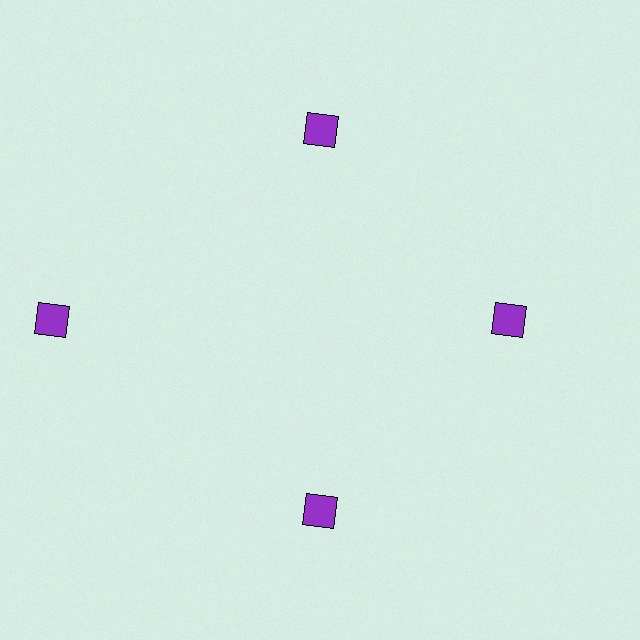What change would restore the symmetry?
The symmetry would be restored by moving it inward, back onto the ring so that all 4 diamonds sit at equal angles and equal distance from the center.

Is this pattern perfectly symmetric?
No. The 4 purple diamonds are arranged in a ring, but one element near the 9 o'clock position is pushed outward from the center, breaking the 4-fold rotational symmetry.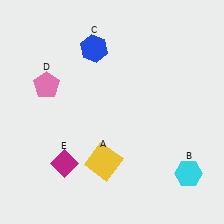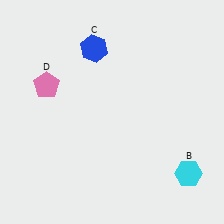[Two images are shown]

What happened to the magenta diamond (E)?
The magenta diamond (E) was removed in Image 2. It was in the bottom-left area of Image 1.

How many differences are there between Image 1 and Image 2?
There are 2 differences between the two images.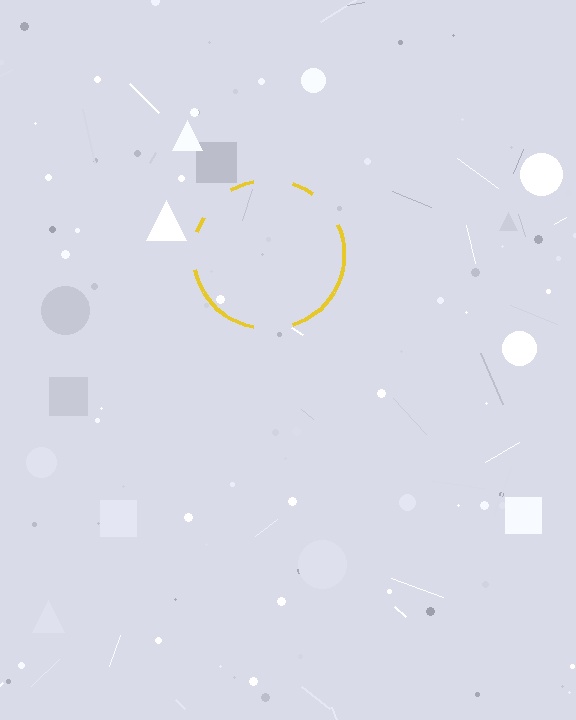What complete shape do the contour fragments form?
The contour fragments form a circle.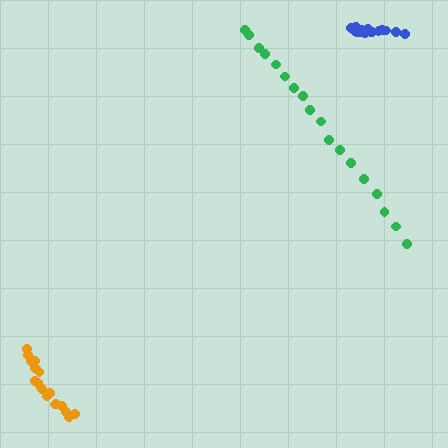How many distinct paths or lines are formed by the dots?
There are 3 distinct paths.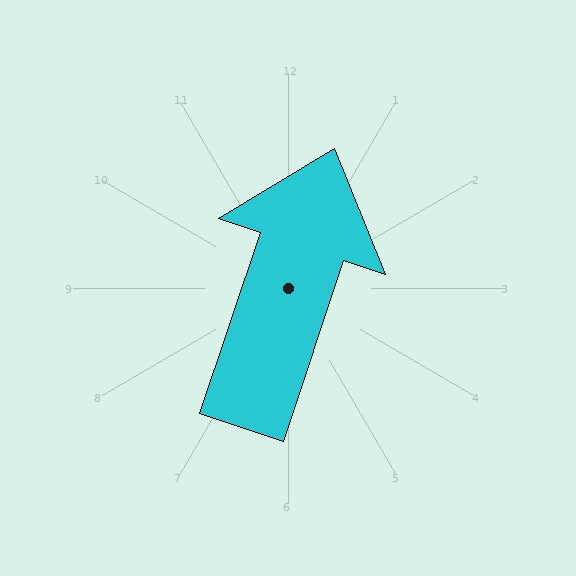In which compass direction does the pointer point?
North.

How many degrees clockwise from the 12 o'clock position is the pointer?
Approximately 19 degrees.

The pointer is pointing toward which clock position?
Roughly 1 o'clock.